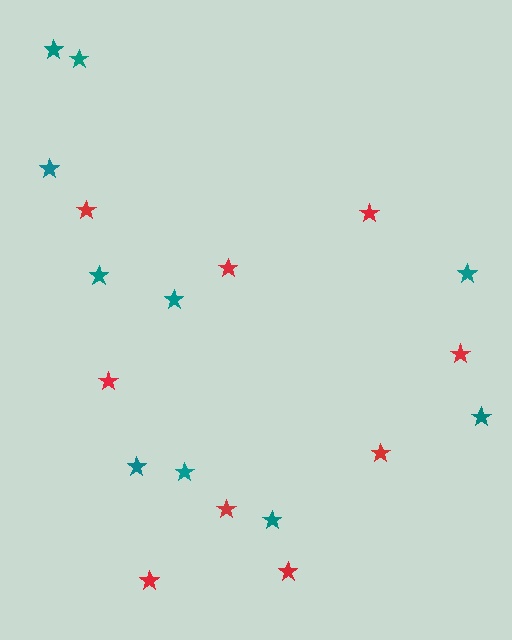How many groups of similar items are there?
There are 2 groups: one group of teal stars (10) and one group of red stars (9).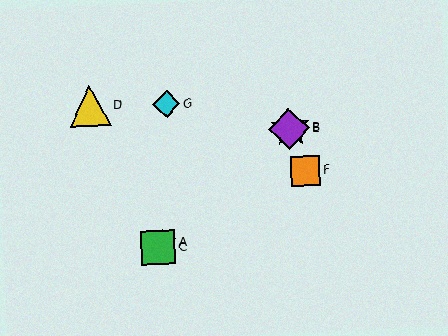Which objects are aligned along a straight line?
Objects A, B, C, E are aligned along a straight line.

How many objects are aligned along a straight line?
4 objects (A, B, C, E) are aligned along a straight line.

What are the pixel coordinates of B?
Object B is at (290, 128).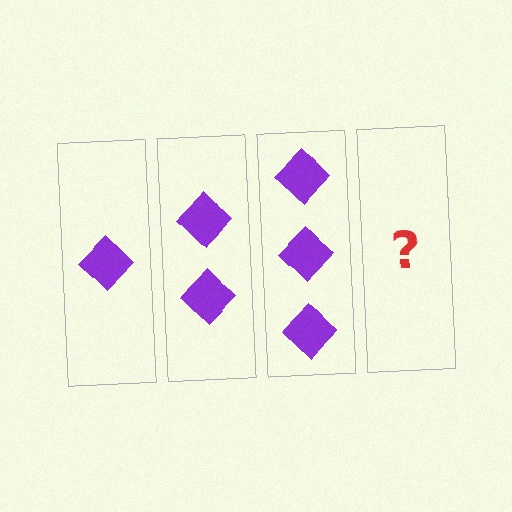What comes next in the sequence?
The next element should be 4 diamonds.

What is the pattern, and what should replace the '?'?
The pattern is that each step adds one more diamond. The '?' should be 4 diamonds.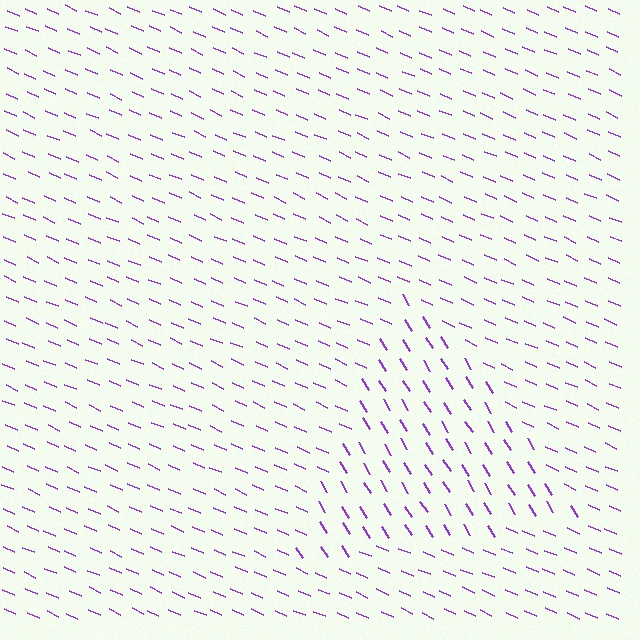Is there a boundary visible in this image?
Yes, there is a texture boundary formed by a change in line orientation.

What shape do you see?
I see a triangle.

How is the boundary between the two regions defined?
The boundary is defined purely by a change in line orientation (approximately 34 degrees difference). All lines are the same color and thickness.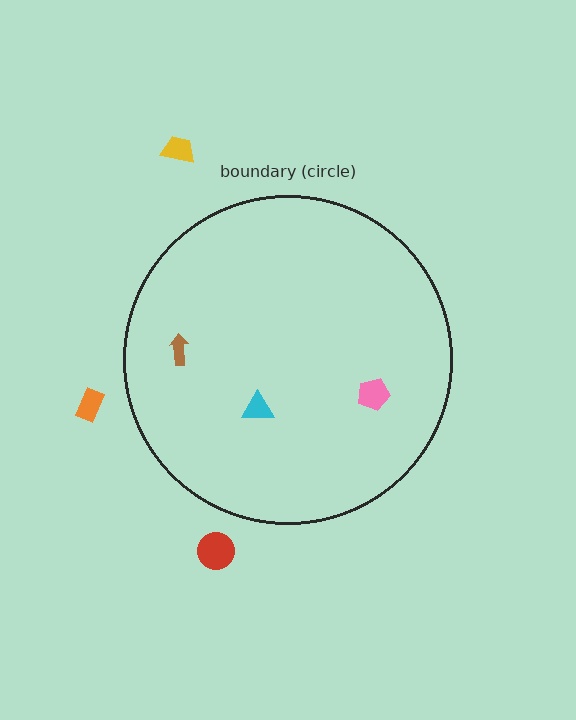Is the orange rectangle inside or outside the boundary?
Outside.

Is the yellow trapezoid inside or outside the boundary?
Outside.